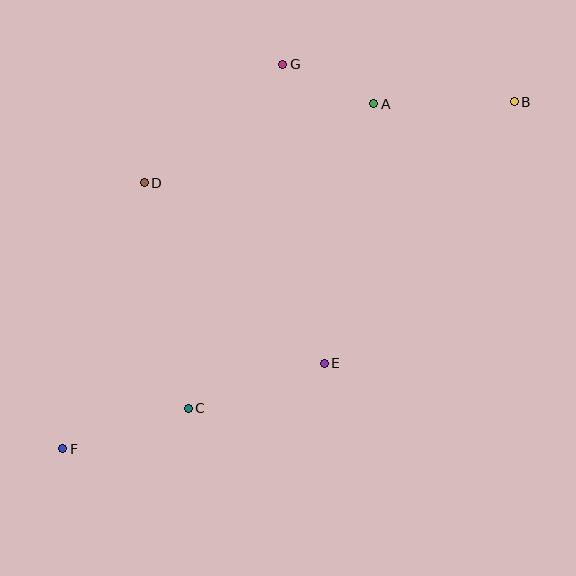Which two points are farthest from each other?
Points B and F are farthest from each other.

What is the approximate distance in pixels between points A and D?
The distance between A and D is approximately 243 pixels.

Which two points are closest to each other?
Points A and G are closest to each other.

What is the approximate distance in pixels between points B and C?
The distance between B and C is approximately 448 pixels.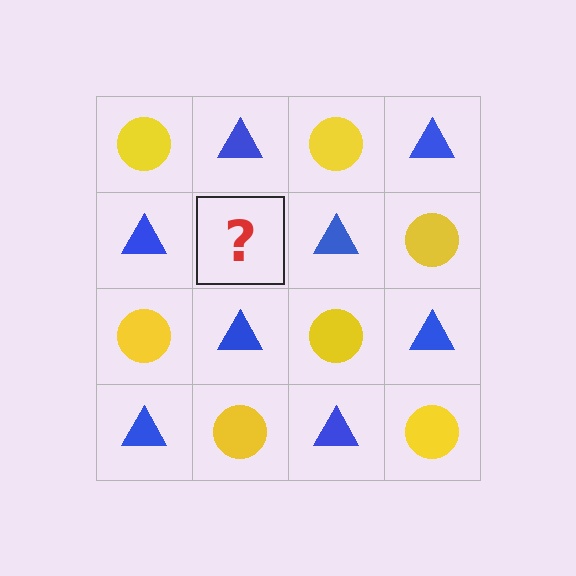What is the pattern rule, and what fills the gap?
The rule is that it alternates yellow circle and blue triangle in a checkerboard pattern. The gap should be filled with a yellow circle.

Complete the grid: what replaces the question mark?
The question mark should be replaced with a yellow circle.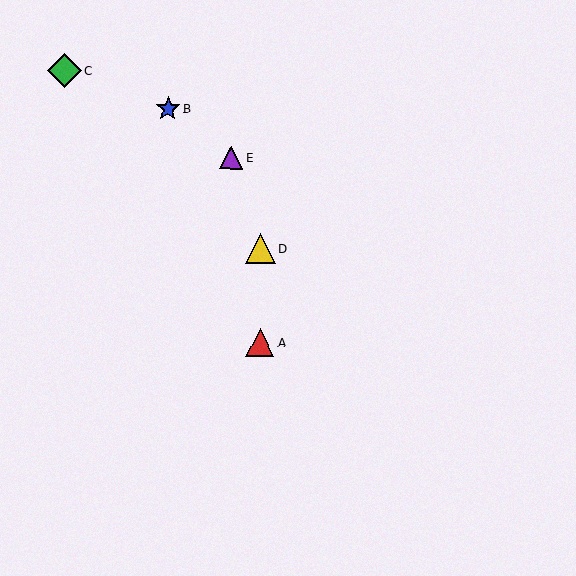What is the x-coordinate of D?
Object D is at x≈261.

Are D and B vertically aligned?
No, D is at x≈261 and B is at x≈168.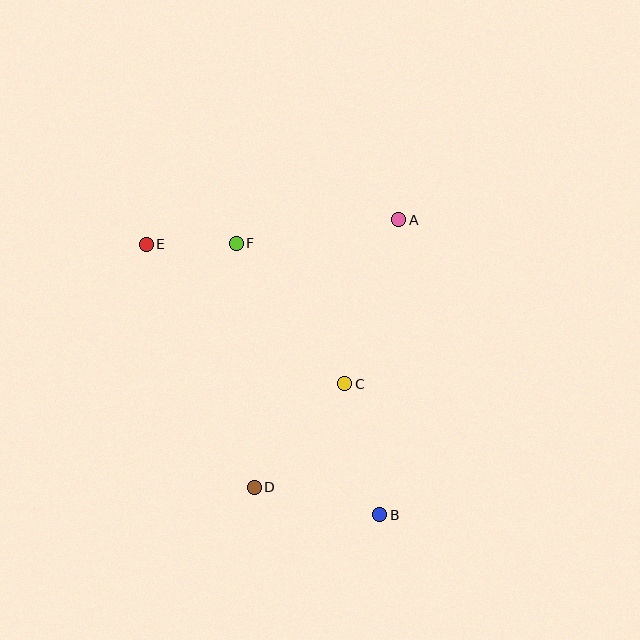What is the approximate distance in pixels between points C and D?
The distance between C and D is approximately 138 pixels.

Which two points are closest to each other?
Points E and F are closest to each other.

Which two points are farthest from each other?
Points B and E are farthest from each other.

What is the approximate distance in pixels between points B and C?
The distance between B and C is approximately 136 pixels.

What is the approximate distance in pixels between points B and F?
The distance between B and F is approximately 307 pixels.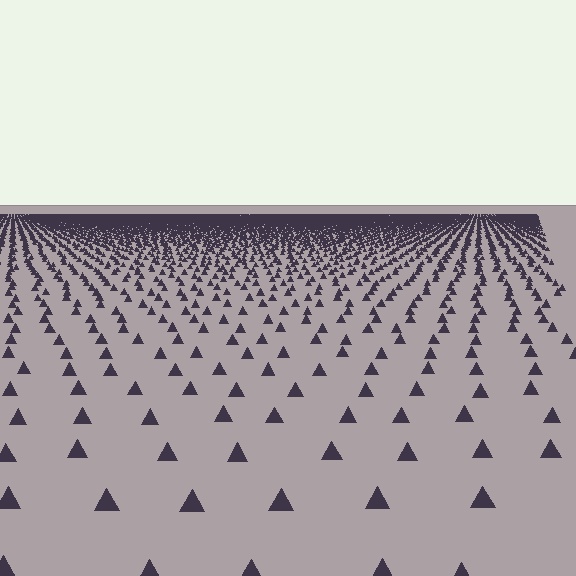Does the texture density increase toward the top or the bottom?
Density increases toward the top.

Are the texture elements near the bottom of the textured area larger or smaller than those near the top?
Larger. Near the bottom, elements are closer to the viewer and appear at a bigger on-screen size.